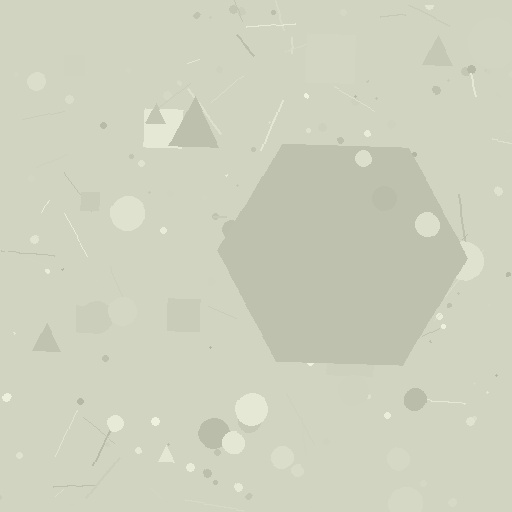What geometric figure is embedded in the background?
A hexagon is embedded in the background.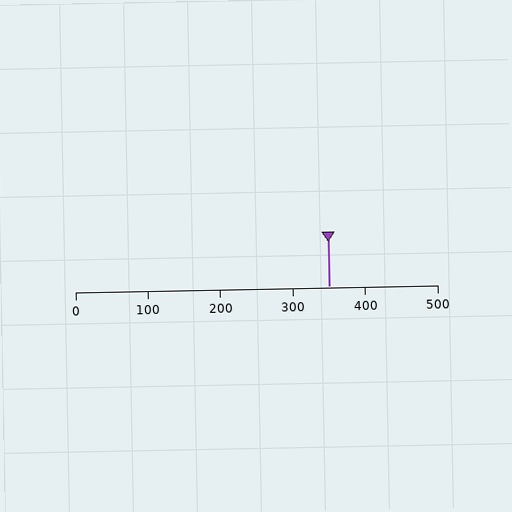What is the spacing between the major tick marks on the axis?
The major ticks are spaced 100 apart.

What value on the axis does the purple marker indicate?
The marker indicates approximately 350.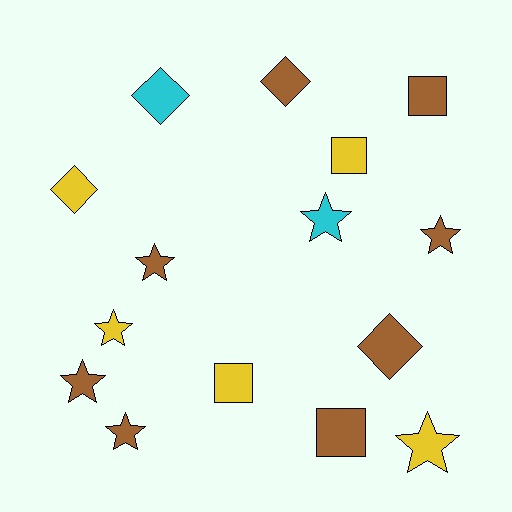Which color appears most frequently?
Brown, with 8 objects.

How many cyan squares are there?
There are no cyan squares.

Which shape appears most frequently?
Star, with 7 objects.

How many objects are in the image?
There are 15 objects.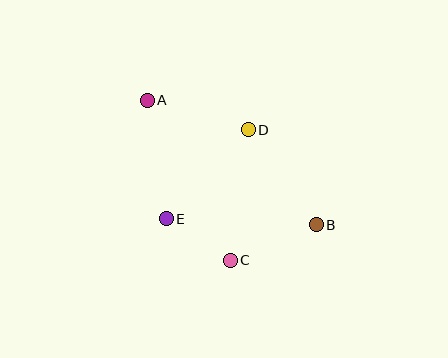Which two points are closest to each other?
Points C and E are closest to each other.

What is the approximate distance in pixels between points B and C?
The distance between B and C is approximately 93 pixels.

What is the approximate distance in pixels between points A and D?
The distance between A and D is approximately 105 pixels.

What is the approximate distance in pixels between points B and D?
The distance between B and D is approximately 117 pixels.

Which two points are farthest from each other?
Points A and B are farthest from each other.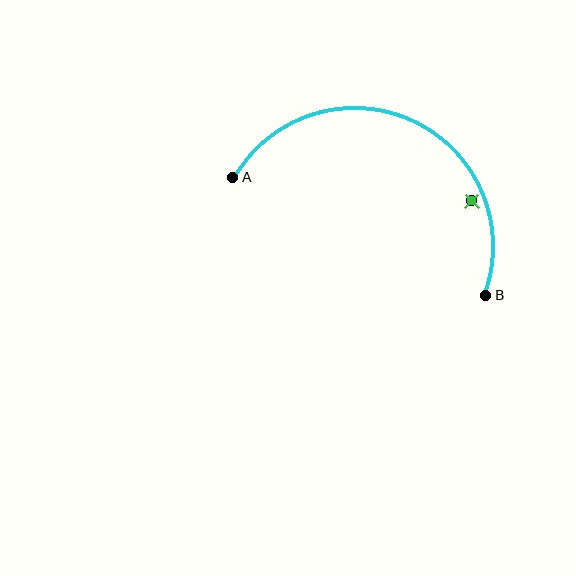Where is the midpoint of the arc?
The arc midpoint is the point on the curve farthest from the straight line joining A and B. It sits above that line.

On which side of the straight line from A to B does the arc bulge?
The arc bulges above the straight line connecting A and B.